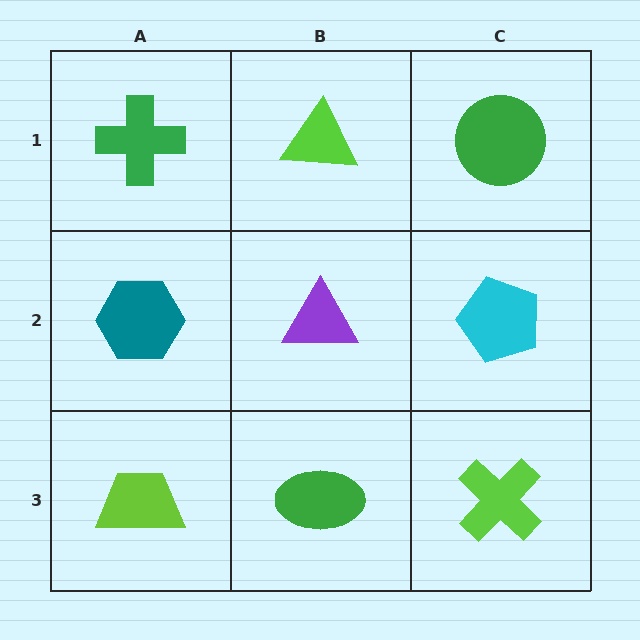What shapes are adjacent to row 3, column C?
A cyan pentagon (row 2, column C), a green ellipse (row 3, column B).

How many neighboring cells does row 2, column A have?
3.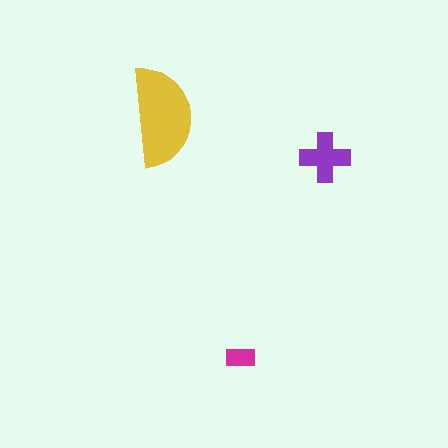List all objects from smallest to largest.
The magenta rectangle, the purple cross, the yellow semicircle.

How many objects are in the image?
There are 3 objects in the image.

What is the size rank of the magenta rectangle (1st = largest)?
3rd.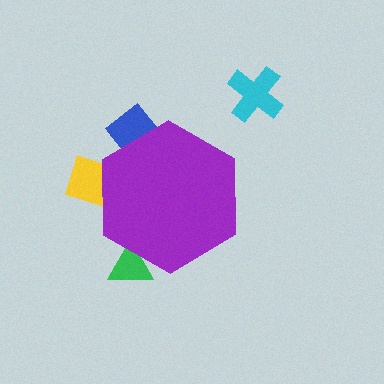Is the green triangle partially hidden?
Yes, the green triangle is partially hidden behind the purple hexagon.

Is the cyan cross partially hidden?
No, the cyan cross is fully visible.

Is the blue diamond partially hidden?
Yes, the blue diamond is partially hidden behind the purple hexagon.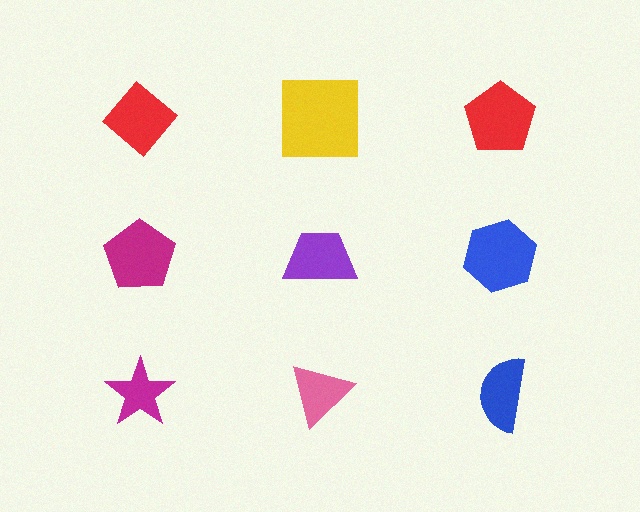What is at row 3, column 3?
A blue semicircle.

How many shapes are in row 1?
3 shapes.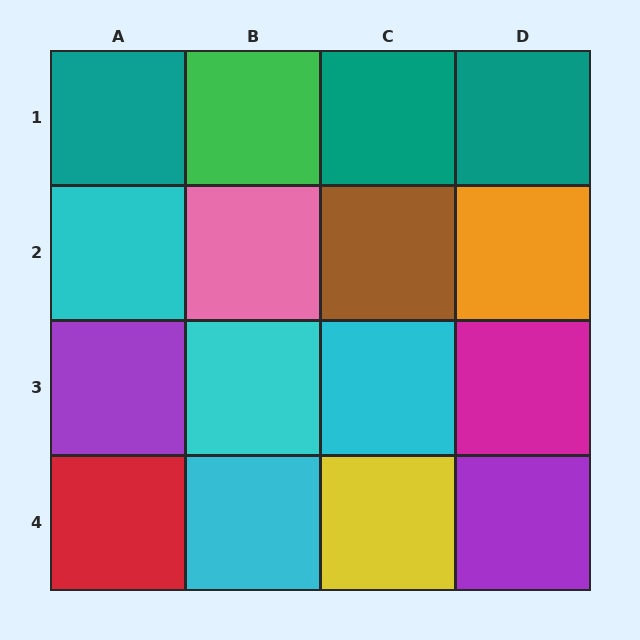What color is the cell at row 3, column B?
Cyan.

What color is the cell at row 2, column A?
Cyan.